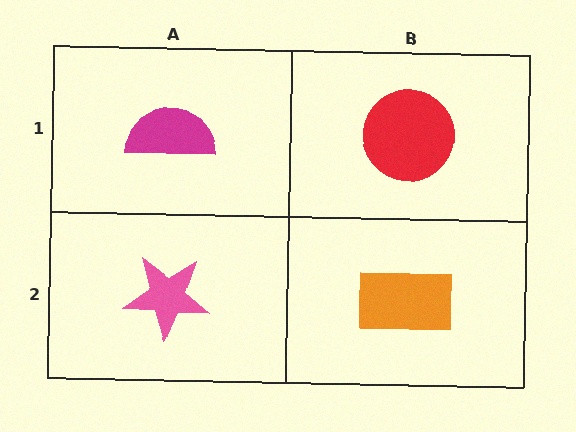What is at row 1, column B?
A red circle.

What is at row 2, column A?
A pink star.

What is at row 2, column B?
An orange rectangle.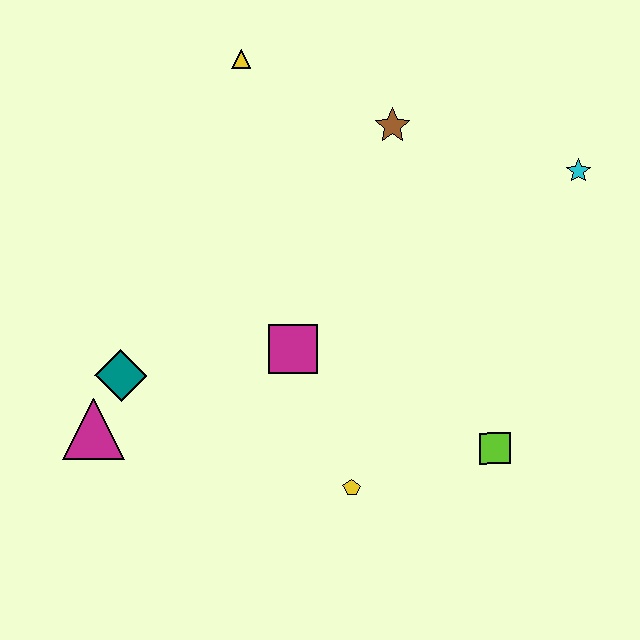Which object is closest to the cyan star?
The brown star is closest to the cyan star.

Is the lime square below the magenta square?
Yes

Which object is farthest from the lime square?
The yellow triangle is farthest from the lime square.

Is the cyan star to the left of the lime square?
No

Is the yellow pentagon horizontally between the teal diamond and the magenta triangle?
No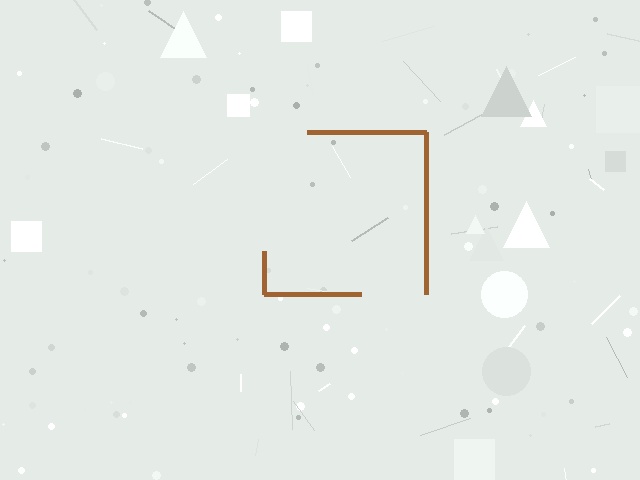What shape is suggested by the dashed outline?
The dashed outline suggests a square.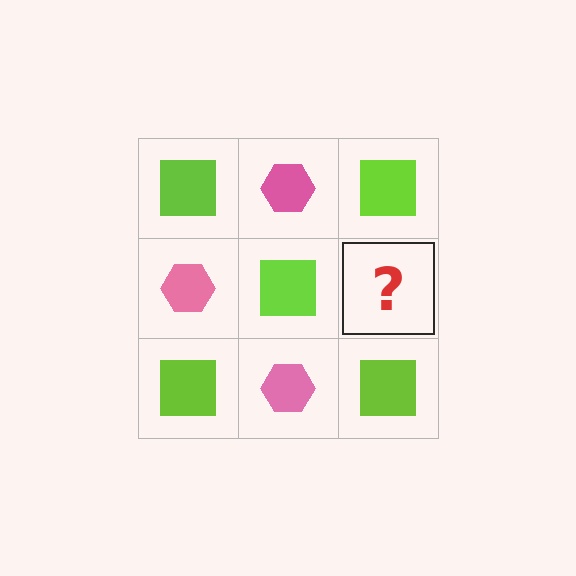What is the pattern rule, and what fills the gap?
The rule is that it alternates lime square and pink hexagon in a checkerboard pattern. The gap should be filled with a pink hexagon.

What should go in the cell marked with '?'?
The missing cell should contain a pink hexagon.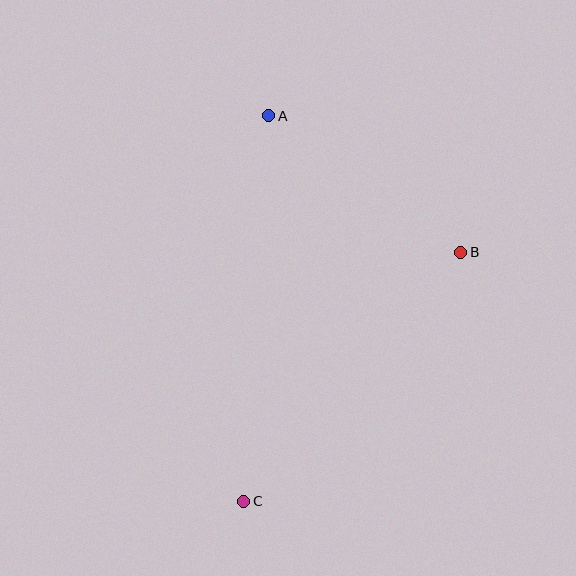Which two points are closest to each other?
Points A and B are closest to each other.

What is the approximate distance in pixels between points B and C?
The distance between B and C is approximately 330 pixels.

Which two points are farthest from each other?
Points A and C are farthest from each other.